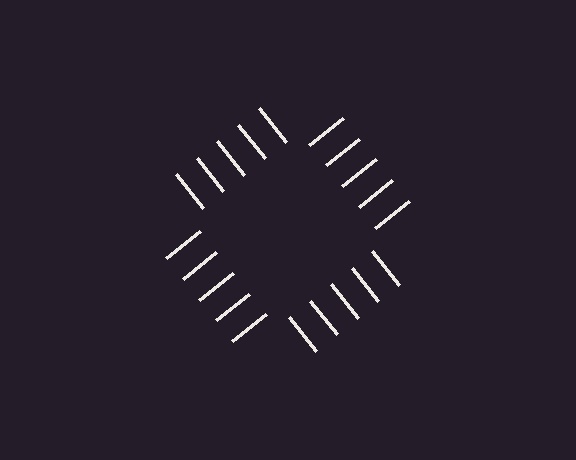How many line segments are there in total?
20 — 5 along each of the 4 edges.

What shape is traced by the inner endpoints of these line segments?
An illusory square — the line segments terminate on its edges but no continuous stroke is drawn.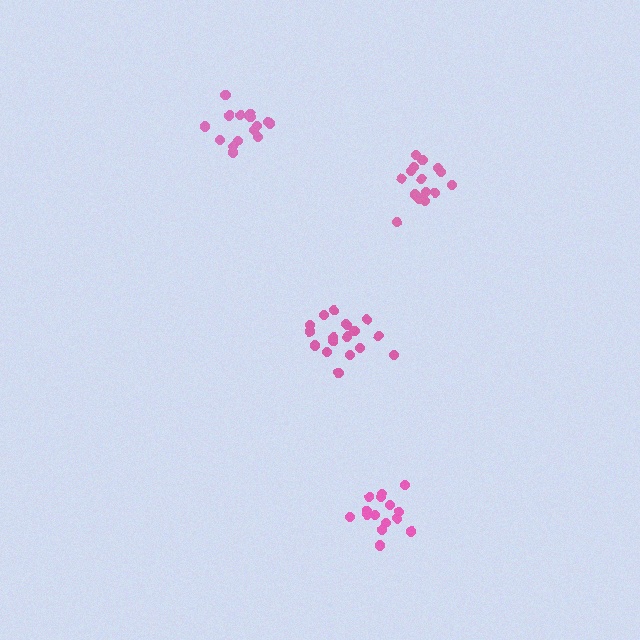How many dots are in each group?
Group 1: 15 dots, Group 2: 15 dots, Group 3: 15 dots, Group 4: 18 dots (63 total).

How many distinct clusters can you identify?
There are 4 distinct clusters.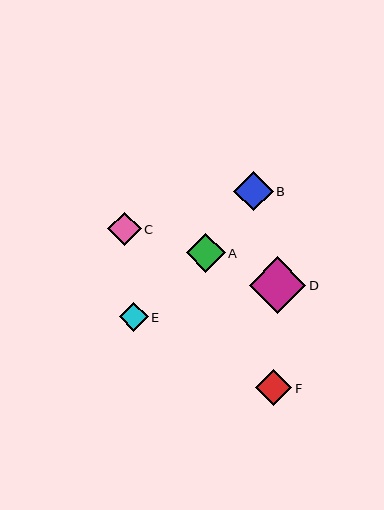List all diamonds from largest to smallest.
From largest to smallest: D, B, A, F, C, E.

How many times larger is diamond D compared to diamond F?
Diamond D is approximately 1.6 times the size of diamond F.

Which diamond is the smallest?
Diamond E is the smallest with a size of approximately 28 pixels.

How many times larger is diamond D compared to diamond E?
Diamond D is approximately 2.0 times the size of diamond E.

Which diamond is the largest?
Diamond D is the largest with a size of approximately 57 pixels.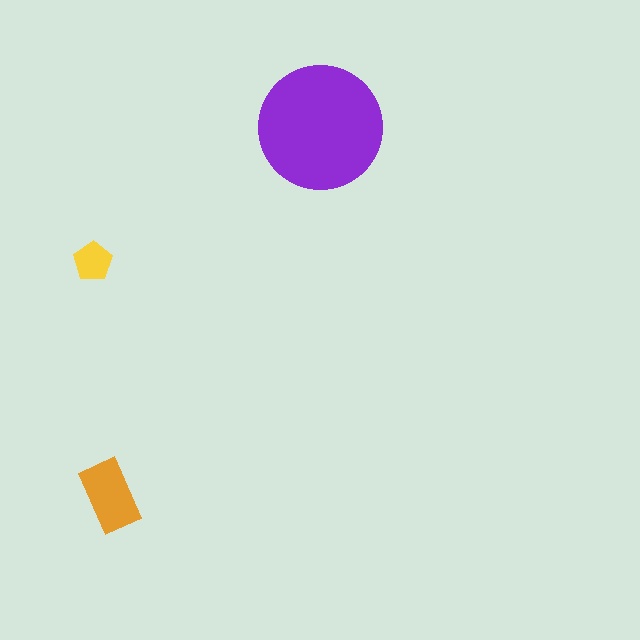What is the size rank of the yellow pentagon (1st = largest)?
3rd.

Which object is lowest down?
The orange rectangle is bottommost.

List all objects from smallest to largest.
The yellow pentagon, the orange rectangle, the purple circle.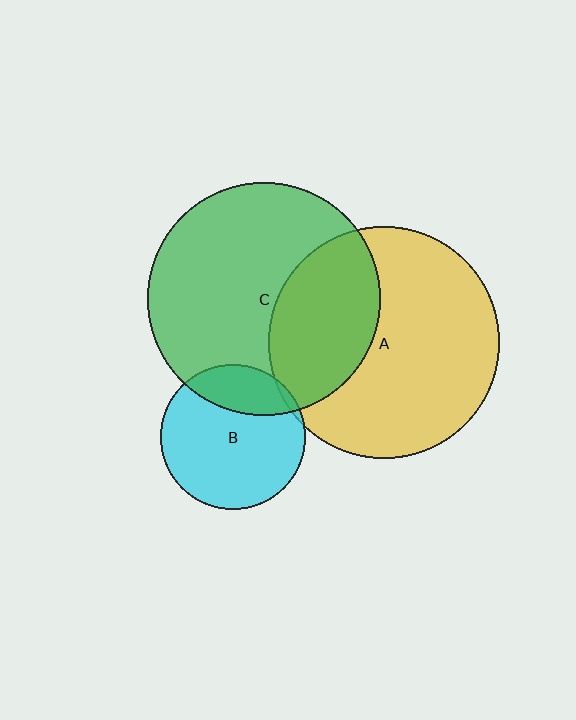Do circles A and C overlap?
Yes.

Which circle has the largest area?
Circle C (green).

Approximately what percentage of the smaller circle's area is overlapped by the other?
Approximately 35%.